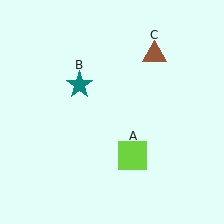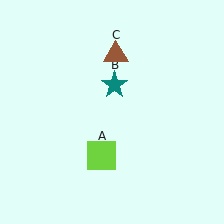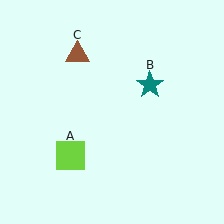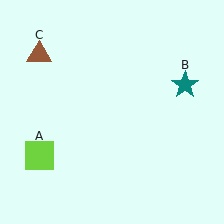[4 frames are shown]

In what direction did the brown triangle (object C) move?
The brown triangle (object C) moved left.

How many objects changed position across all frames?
3 objects changed position: lime square (object A), teal star (object B), brown triangle (object C).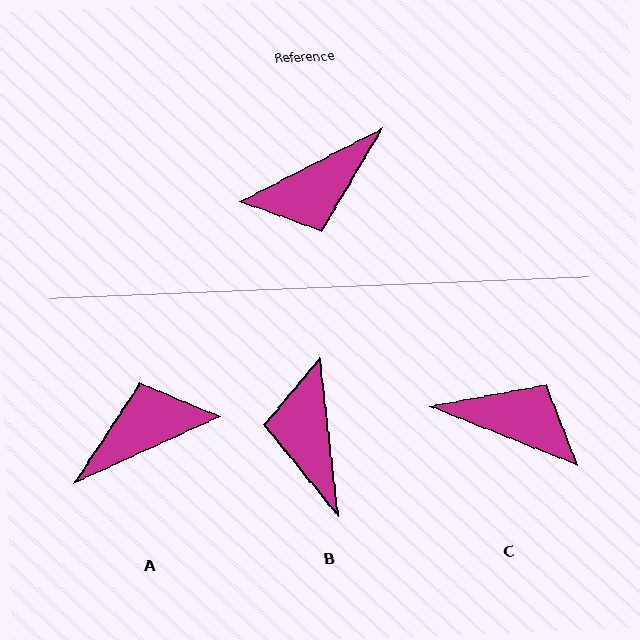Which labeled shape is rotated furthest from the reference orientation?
A, about 177 degrees away.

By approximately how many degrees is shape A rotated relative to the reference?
Approximately 177 degrees counter-clockwise.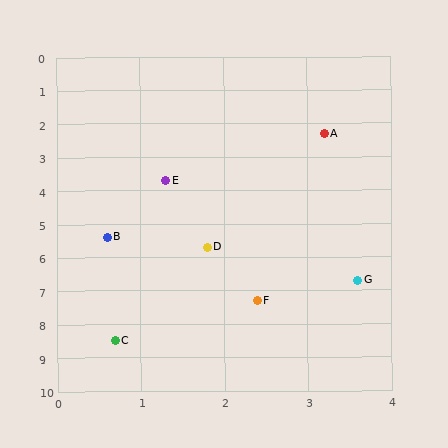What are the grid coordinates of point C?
Point C is at approximately (0.7, 8.5).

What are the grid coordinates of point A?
Point A is at approximately (3.2, 2.3).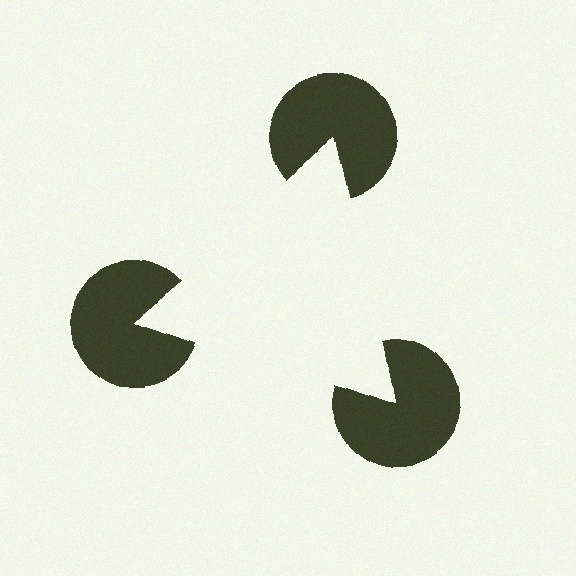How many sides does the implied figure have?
3 sides.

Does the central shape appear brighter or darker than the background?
It typically appears slightly brighter than the background, even though no actual brightness change is drawn.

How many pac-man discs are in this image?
There are 3 — one at each vertex of the illusory triangle.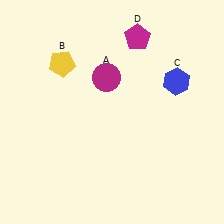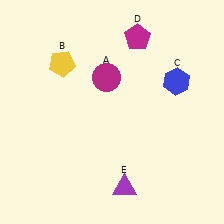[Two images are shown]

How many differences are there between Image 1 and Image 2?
There is 1 difference between the two images.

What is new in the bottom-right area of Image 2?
A purple triangle (E) was added in the bottom-right area of Image 2.